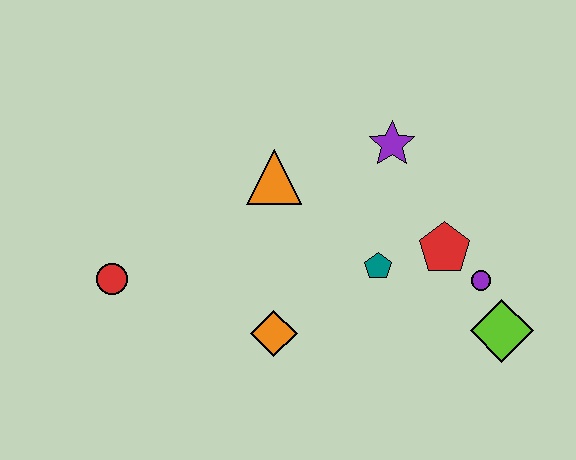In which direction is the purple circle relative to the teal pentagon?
The purple circle is to the right of the teal pentagon.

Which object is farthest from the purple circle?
The red circle is farthest from the purple circle.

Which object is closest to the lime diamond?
The purple circle is closest to the lime diamond.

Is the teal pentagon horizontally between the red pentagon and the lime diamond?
No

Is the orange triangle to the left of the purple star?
Yes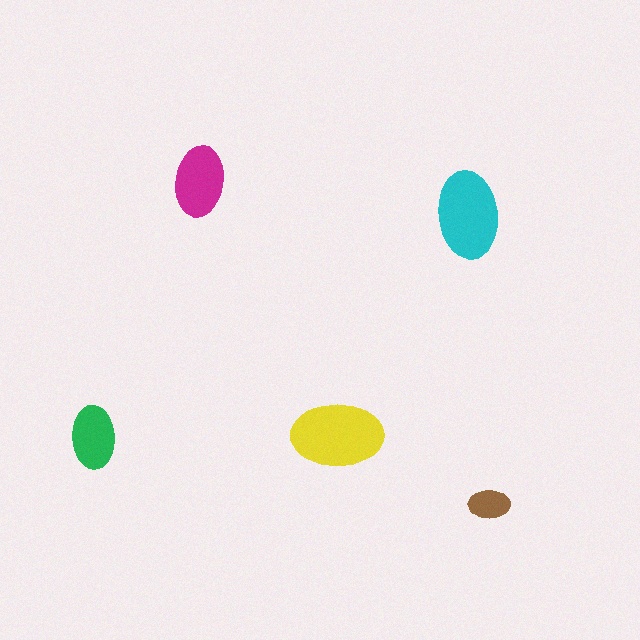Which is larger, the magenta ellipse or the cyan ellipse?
The cyan one.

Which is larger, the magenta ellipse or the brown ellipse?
The magenta one.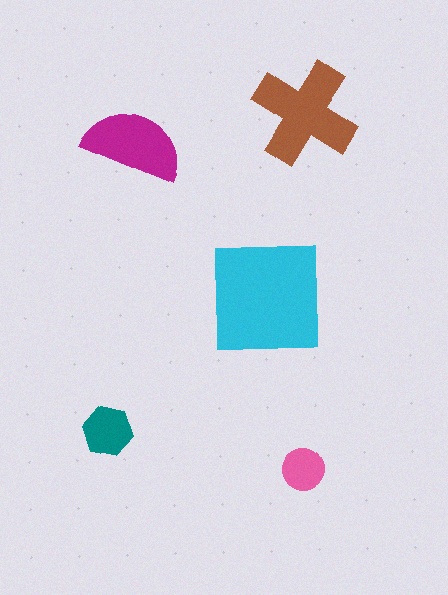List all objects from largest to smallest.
The cyan square, the brown cross, the magenta semicircle, the teal hexagon, the pink circle.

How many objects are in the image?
There are 5 objects in the image.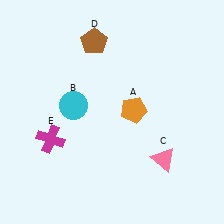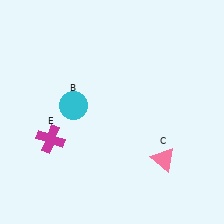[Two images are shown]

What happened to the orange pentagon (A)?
The orange pentagon (A) was removed in Image 2. It was in the top-right area of Image 1.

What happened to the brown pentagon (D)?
The brown pentagon (D) was removed in Image 2. It was in the top-left area of Image 1.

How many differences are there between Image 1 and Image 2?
There are 2 differences between the two images.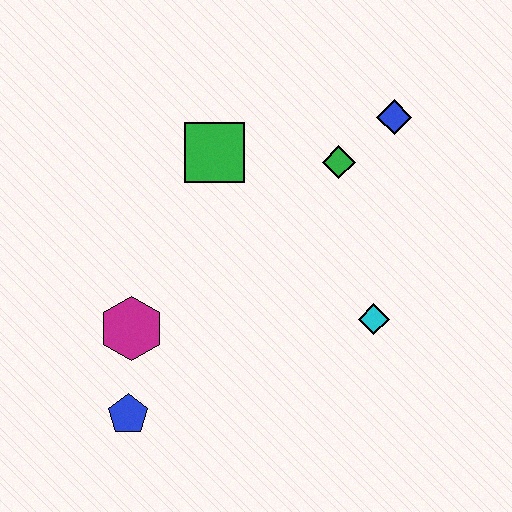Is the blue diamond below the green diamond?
No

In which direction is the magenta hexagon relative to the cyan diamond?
The magenta hexagon is to the left of the cyan diamond.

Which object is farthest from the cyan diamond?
The blue pentagon is farthest from the cyan diamond.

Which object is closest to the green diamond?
The blue diamond is closest to the green diamond.